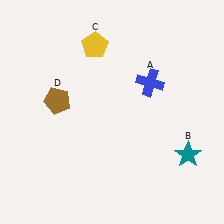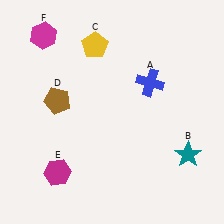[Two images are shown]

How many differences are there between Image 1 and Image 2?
There are 2 differences between the two images.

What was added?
A magenta hexagon (E), a magenta hexagon (F) were added in Image 2.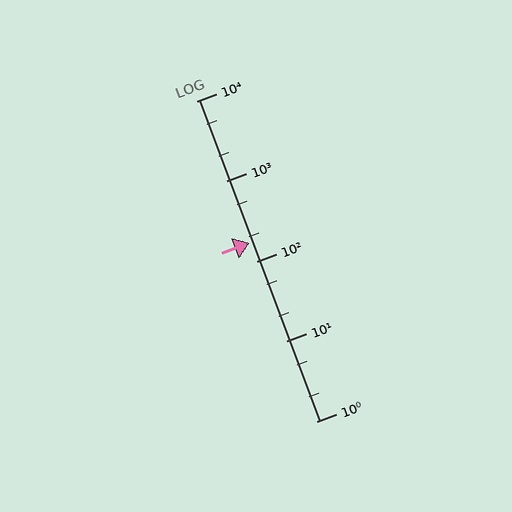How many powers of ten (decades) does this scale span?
The scale spans 4 decades, from 1 to 10000.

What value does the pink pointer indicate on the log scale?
The pointer indicates approximately 170.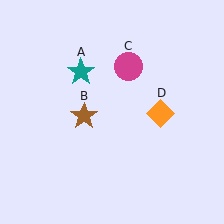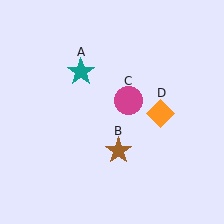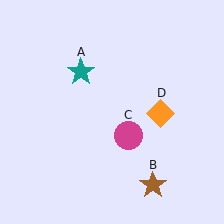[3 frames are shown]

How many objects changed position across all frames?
2 objects changed position: brown star (object B), magenta circle (object C).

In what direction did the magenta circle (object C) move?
The magenta circle (object C) moved down.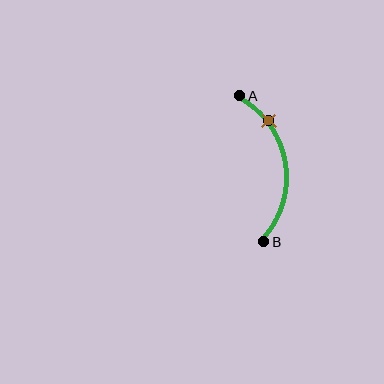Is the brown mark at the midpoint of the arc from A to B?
No. The brown mark lies on the arc but is closer to endpoint A. The arc midpoint would be at the point on the curve equidistant along the arc from both A and B.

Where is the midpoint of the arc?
The arc midpoint is the point on the curve farthest from the straight line joining A and B. It sits to the right of that line.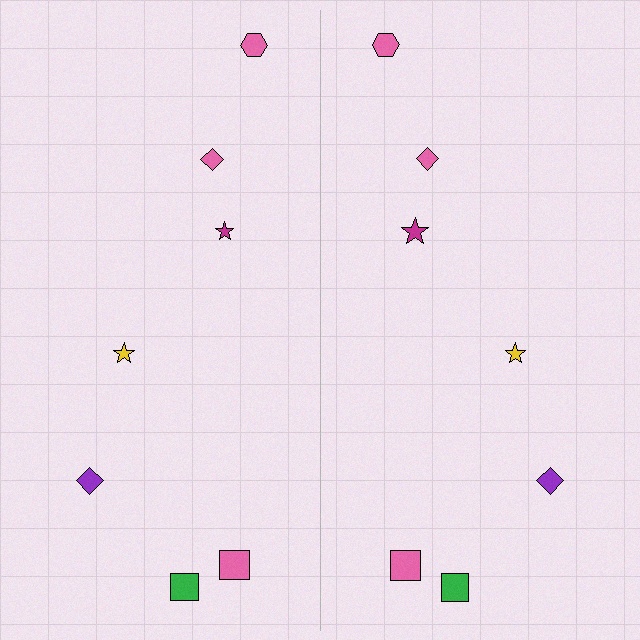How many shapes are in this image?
There are 14 shapes in this image.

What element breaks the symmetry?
The magenta star on the right side has a different size than its mirror counterpart.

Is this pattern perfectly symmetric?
No, the pattern is not perfectly symmetric. The magenta star on the right side has a different size than its mirror counterpart.